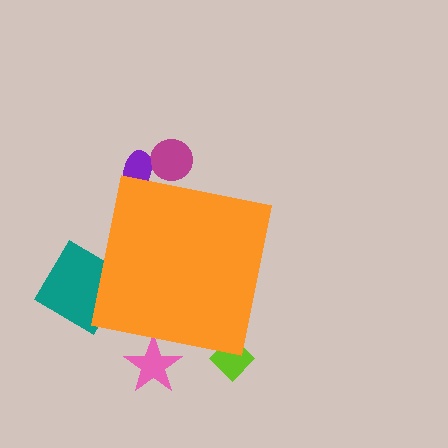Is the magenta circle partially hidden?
Yes, the magenta circle is partially hidden behind the orange square.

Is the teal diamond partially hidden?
Yes, the teal diamond is partially hidden behind the orange square.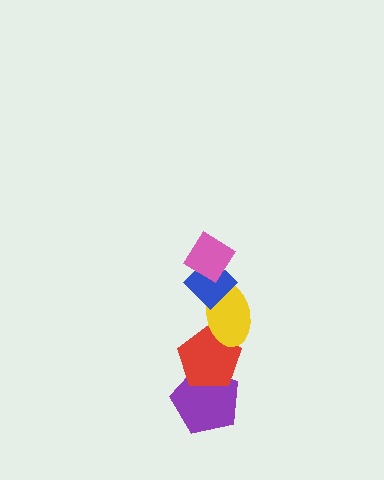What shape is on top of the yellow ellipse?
The blue diamond is on top of the yellow ellipse.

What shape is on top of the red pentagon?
The yellow ellipse is on top of the red pentagon.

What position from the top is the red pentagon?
The red pentagon is 4th from the top.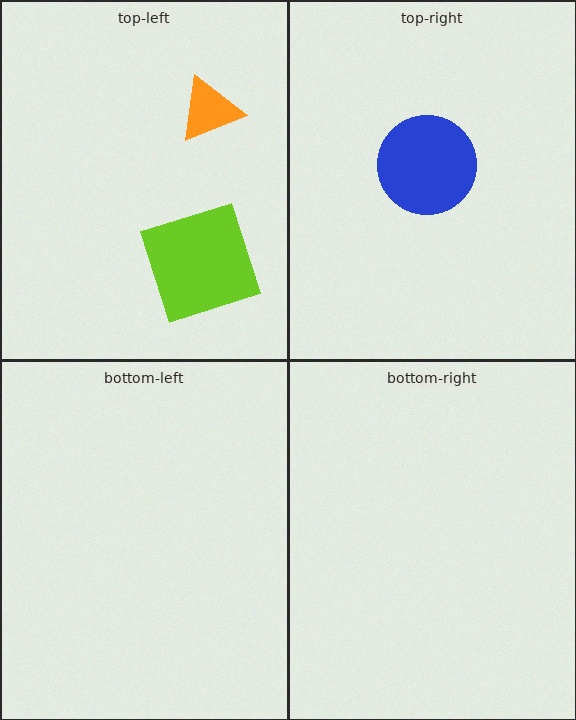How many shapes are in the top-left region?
2.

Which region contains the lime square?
The top-left region.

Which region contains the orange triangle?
The top-left region.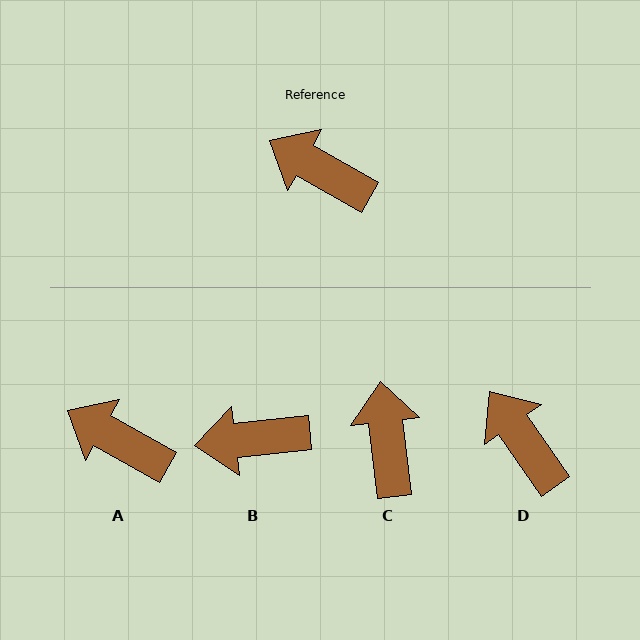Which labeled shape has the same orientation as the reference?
A.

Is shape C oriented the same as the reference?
No, it is off by about 53 degrees.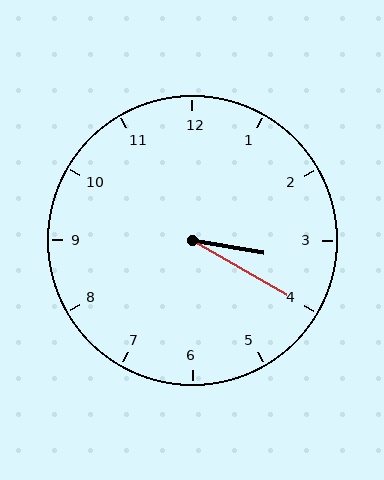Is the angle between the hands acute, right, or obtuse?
It is acute.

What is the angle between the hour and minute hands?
Approximately 20 degrees.